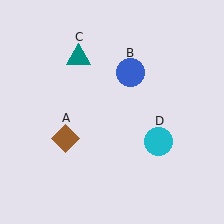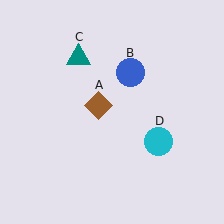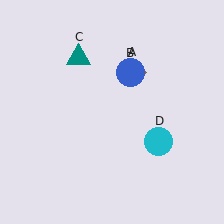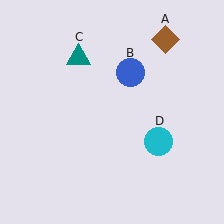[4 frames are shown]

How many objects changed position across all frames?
1 object changed position: brown diamond (object A).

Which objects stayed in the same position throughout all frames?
Blue circle (object B) and teal triangle (object C) and cyan circle (object D) remained stationary.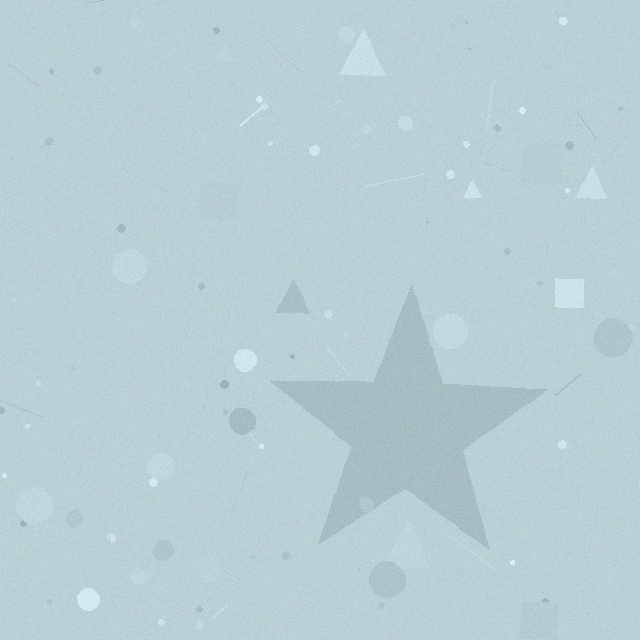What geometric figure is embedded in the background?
A star is embedded in the background.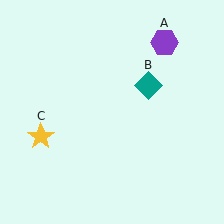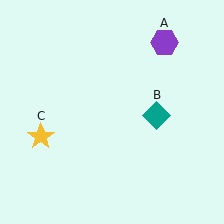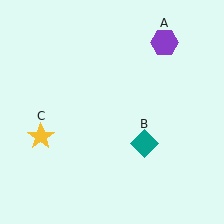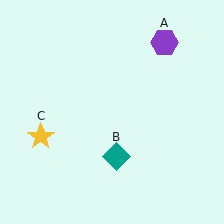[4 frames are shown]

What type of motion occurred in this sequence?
The teal diamond (object B) rotated clockwise around the center of the scene.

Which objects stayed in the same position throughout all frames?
Purple hexagon (object A) and yellow star (object C) remained stationary.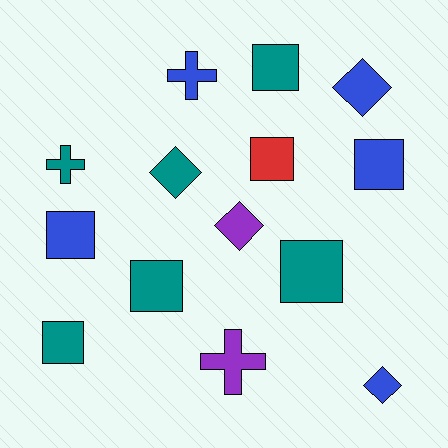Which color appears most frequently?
Teal, with 6 objects.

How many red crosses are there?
There are no red crosses.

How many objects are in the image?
There are 14 objects.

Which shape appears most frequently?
Square, with 7 objects.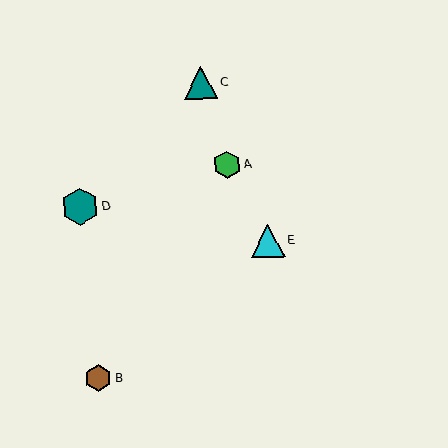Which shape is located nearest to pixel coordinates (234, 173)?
The green hexagon (labeled A) at (227, 165) is nearest to that location.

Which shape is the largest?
The teal hexagon (labeled D) is the largest.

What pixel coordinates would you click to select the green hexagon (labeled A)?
Click at (227, 165) to select the green hexagon A.